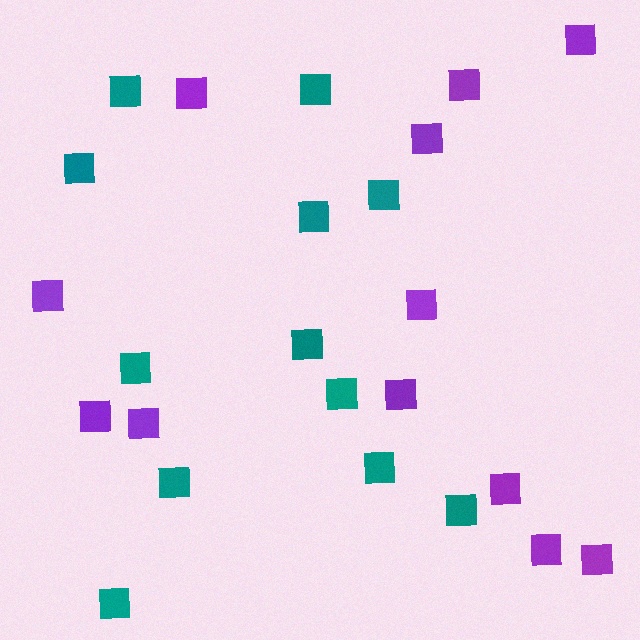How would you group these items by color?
There are 2 groups: one group of teal squares (12) and one group of purple squares (12).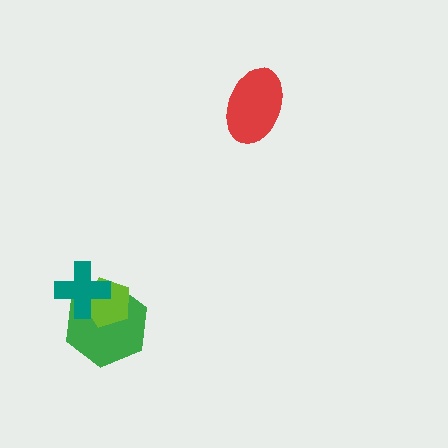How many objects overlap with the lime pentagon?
2 objects overlap with the lime pentagon.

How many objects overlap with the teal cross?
2 objects overlap with the teal cross.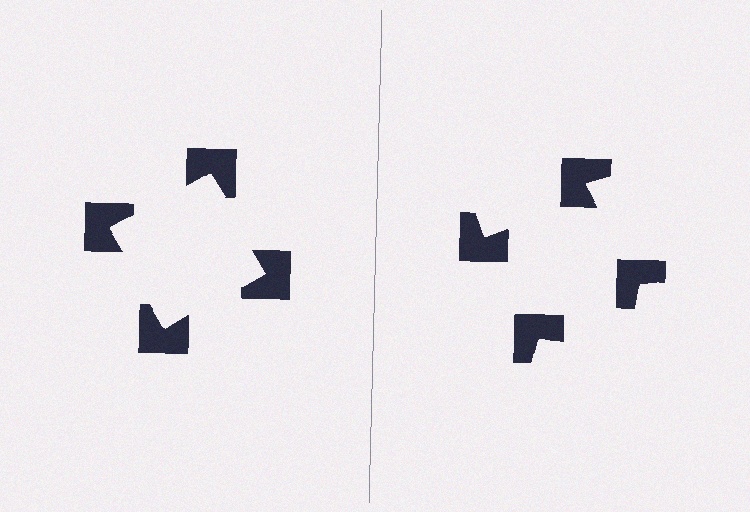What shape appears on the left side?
An illusory square.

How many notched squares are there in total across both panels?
8 — 4 on each side.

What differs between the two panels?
The notched squares are positioned identically on both sides; only the wedge orientations differ. On the left they align to a square; on the right they are misaligned.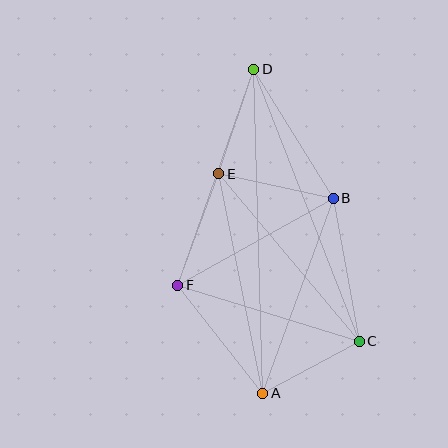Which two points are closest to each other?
Points A and C are closest to each other.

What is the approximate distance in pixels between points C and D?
The distance between C and D is approximately 292 pixels.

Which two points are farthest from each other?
Points A and D are farthest from each other.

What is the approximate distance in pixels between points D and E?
The distance between D and E is approximately 110 pixels.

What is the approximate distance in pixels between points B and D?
The distance between B and D is approximately 152 pixels.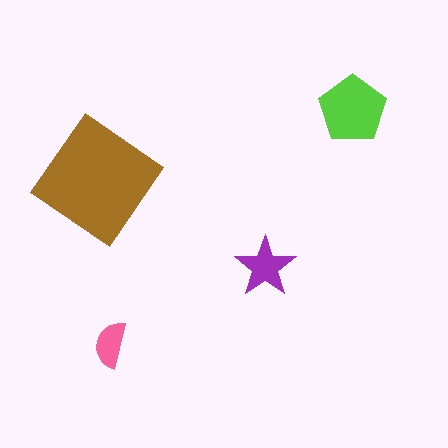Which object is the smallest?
The pink semicircle.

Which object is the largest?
The brown diamond.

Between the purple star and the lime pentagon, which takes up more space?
The lime pentagon.